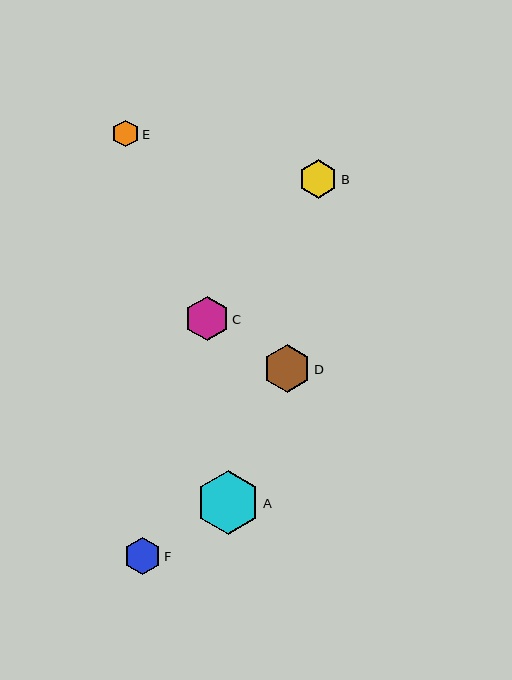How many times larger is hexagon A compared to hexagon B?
Hexagon A is approximately 1.7 times the size of hexagon B.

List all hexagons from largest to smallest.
From largest to smallest: A, D, C, B, F, E.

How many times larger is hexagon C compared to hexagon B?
Hexagon C is approximately 1.2 times the size of hexagon B.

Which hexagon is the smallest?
Hexagon E is the smallest with a size of approximately 27 pixels.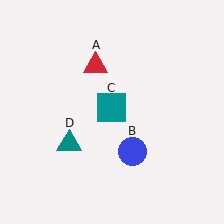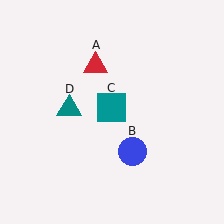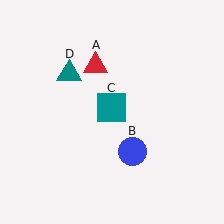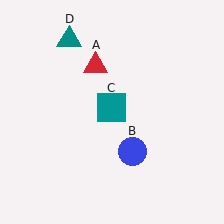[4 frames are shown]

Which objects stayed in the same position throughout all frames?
Red triangle (object A) and blue circle (object B) and teal square (object C) remained stationary.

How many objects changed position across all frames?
1 object changed position: teal triangle (object D).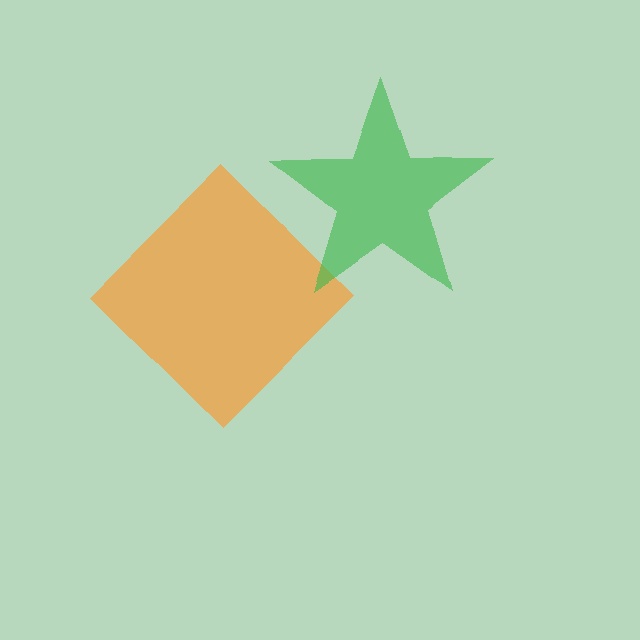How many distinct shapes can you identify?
There are 2 distinct shapes: an orange diamond, a green star.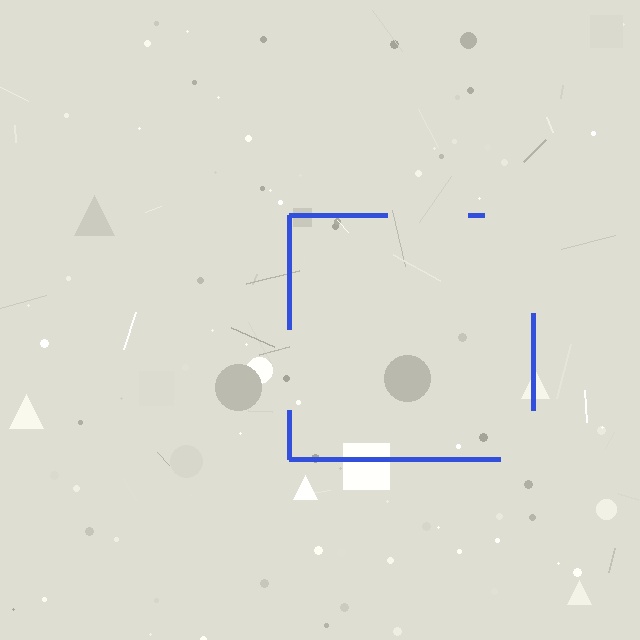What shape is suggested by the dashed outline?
The dashed outline suggests a square.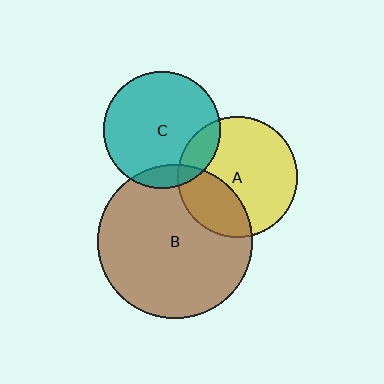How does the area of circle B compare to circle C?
Approximately 1.7 times.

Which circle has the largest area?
Circle B (brown).